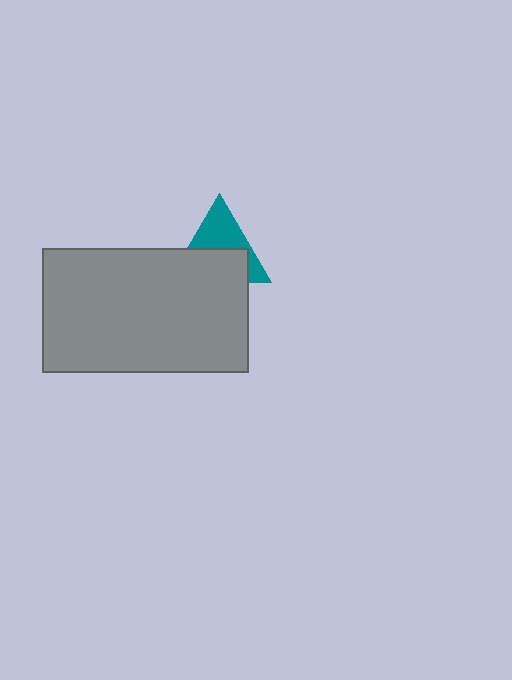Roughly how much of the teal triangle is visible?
About half of it is visible (roughly 46%).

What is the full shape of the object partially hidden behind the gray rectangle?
The partially hidden object is a teal triangle.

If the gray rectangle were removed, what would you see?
You would see the complete teal triangle.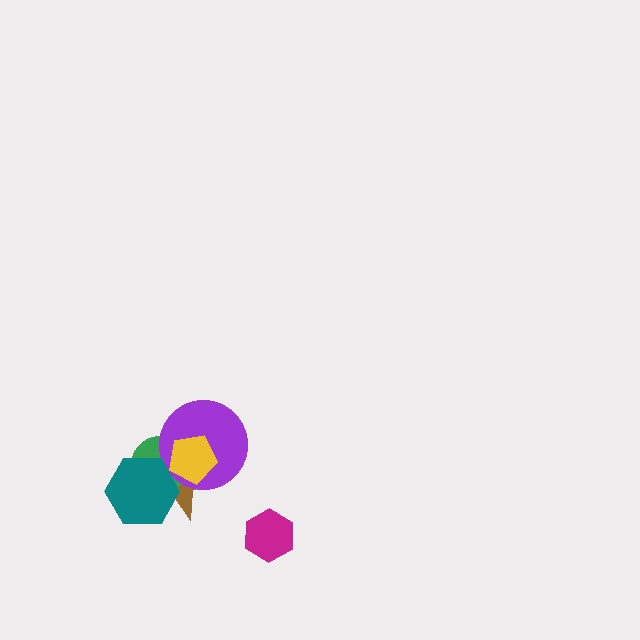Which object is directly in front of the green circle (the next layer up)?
The purple circle is directly in front of the green circle.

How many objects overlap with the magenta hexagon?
0 objects overlap with the magenta hexagon.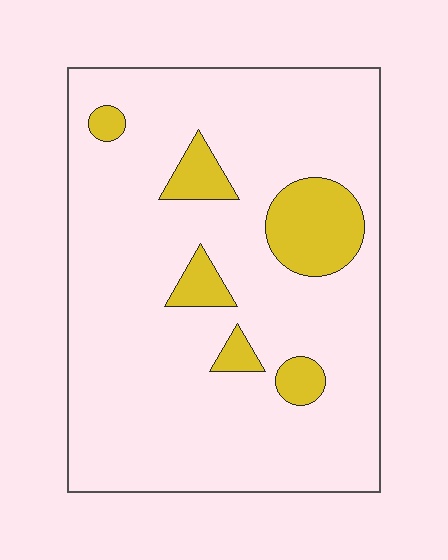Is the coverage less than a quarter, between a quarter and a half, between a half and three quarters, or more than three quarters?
Less than a quarter.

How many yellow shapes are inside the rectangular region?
6.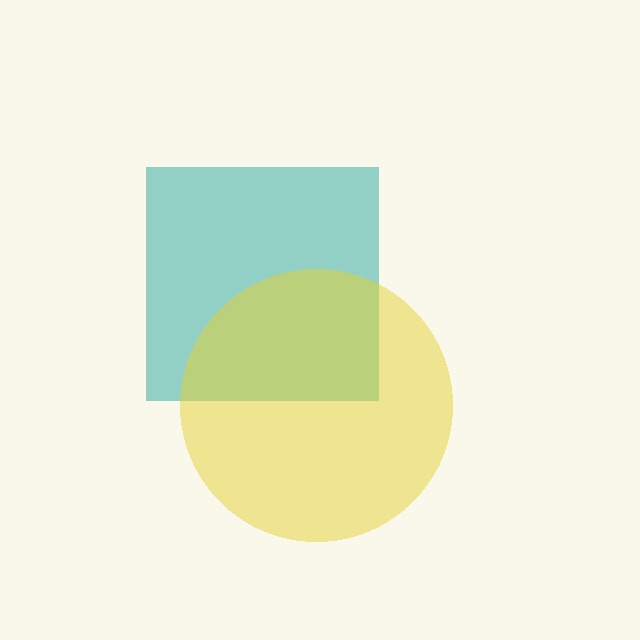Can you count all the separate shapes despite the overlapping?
Yes, there are 2 separate shapes.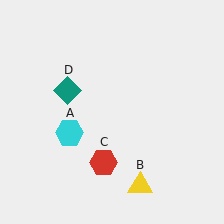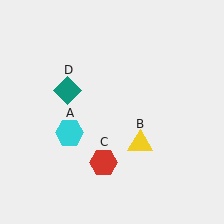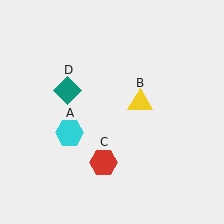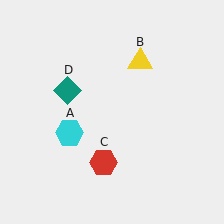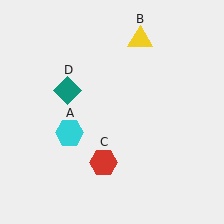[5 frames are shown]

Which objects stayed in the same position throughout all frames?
Cyan hexagon (object A) and red hexagon (object C) and teal diamond (object D) remained stationary.